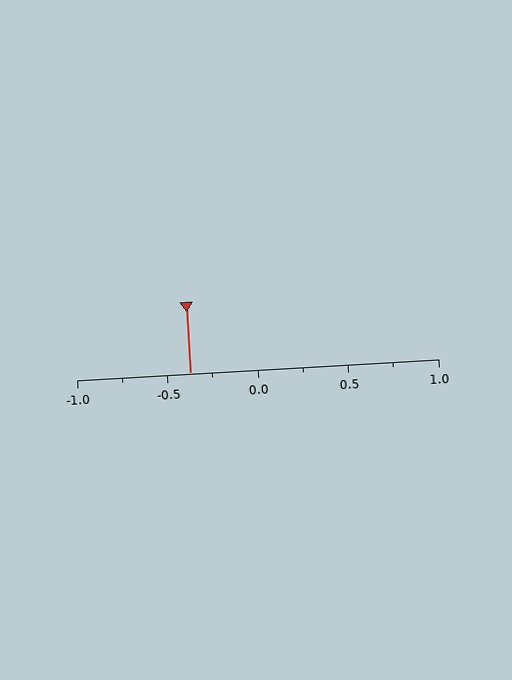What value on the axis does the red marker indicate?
The marker indicates approximately -0.38.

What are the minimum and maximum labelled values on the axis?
The axis runs from -1.0 to 1.0.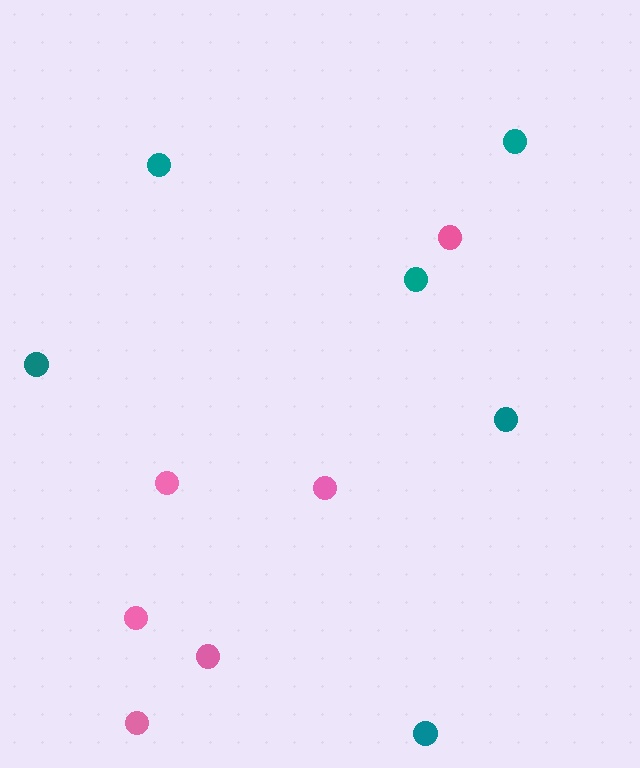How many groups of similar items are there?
There are 2 groups: one group of pink circles (6) and one group of teal circles (6).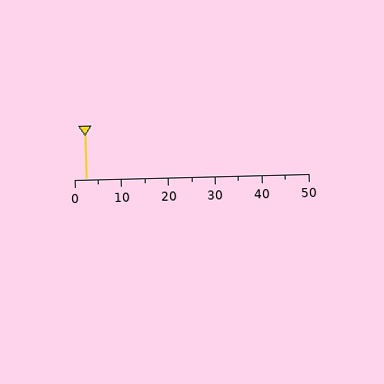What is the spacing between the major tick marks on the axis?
The major ticks are spaced 10 apart.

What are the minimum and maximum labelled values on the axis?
The axis runs from 0 to 50.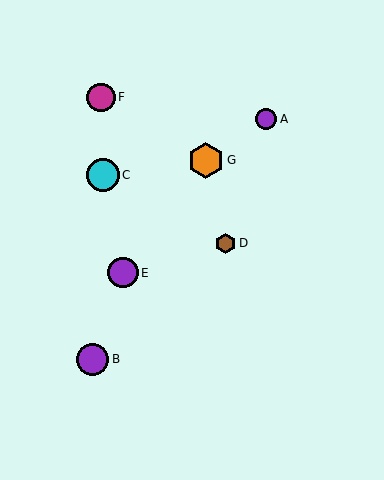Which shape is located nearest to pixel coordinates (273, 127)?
The purple circle (labeled A) at (266, 119) is nearest to that location.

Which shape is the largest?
The orange hexagon (labeled G) is the largest.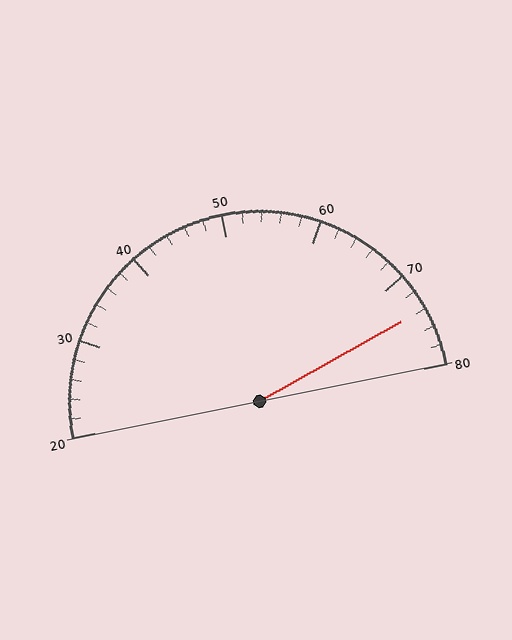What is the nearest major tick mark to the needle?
The nearest major tick mark is 70.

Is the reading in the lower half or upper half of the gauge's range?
The reading is in the upper half of the range (20 to 80).